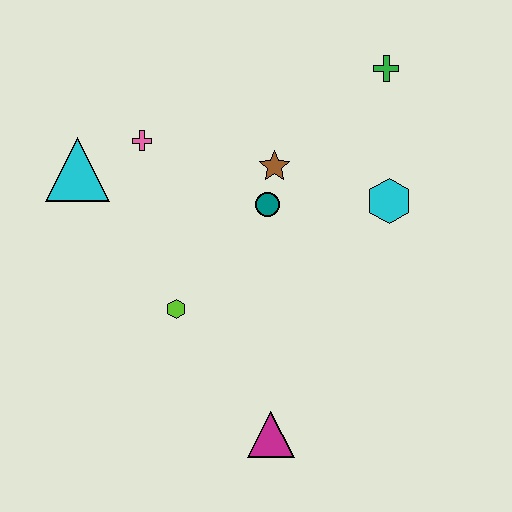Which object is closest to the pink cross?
The cyan triangle is closest to the pink cross.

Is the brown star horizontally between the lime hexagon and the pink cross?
No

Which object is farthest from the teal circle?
The magenta triangle is farthest from the teal circle.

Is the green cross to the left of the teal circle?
No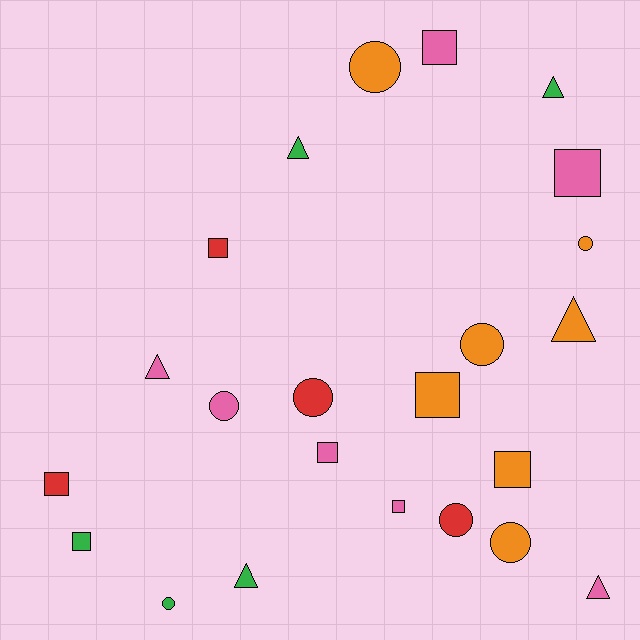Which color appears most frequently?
Orange, with 7 objects.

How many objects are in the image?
There are 23 objects.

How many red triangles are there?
There are no red triangles.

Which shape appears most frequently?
Square, with 9 objects.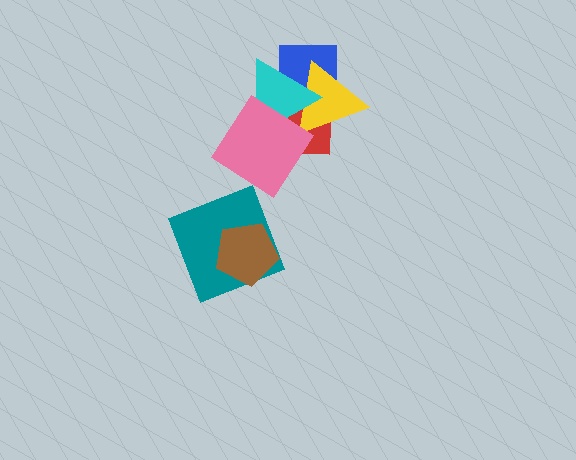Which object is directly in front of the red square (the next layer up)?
The yellow triangle is directly in front of the red square.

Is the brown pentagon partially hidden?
No, no other shape covers it.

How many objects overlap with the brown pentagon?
1 object overlaps with the brown pentagon.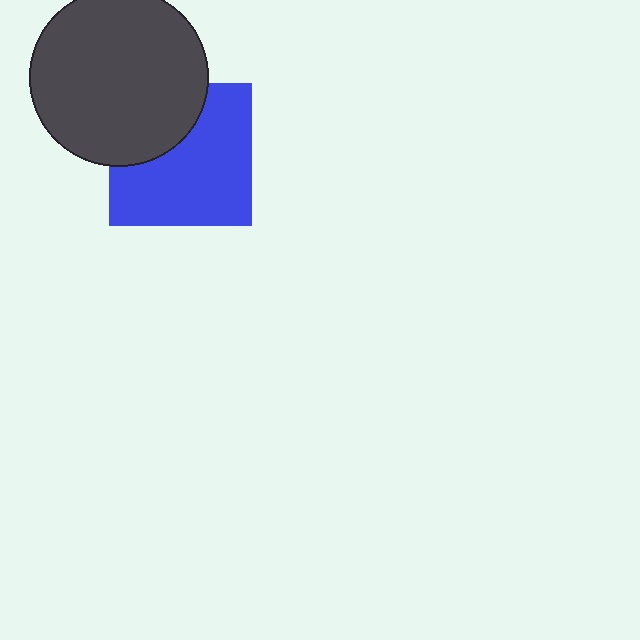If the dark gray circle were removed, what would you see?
You would see the complete blue square.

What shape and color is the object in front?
The object in front is a dark gray circle.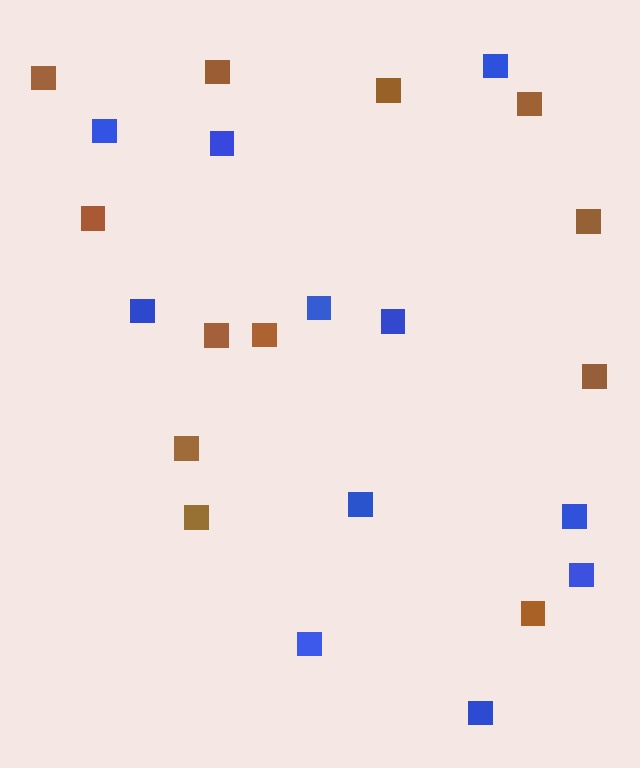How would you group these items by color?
There are 2 groups: one group of blue squares (11) and one group of brown squares (12).